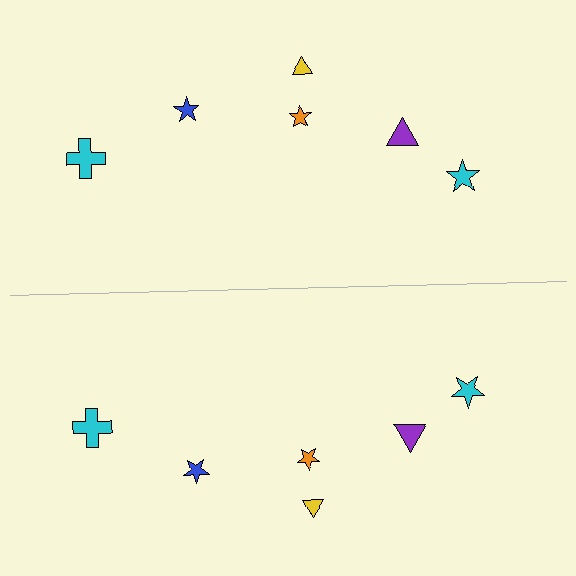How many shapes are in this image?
There are 12 shapes in this image.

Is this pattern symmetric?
Yes, this pattern has bilateral (reflection) symmetry.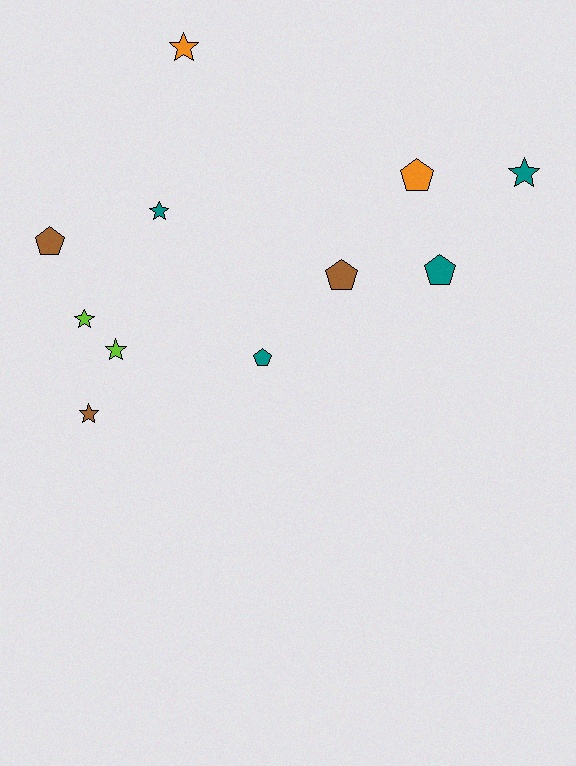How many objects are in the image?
There are 11 objects.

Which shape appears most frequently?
Star, with 6 objects.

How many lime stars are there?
There are 2 lime stars.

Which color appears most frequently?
Teal, with 4 objects.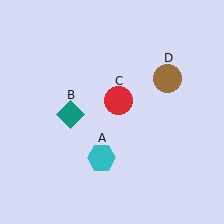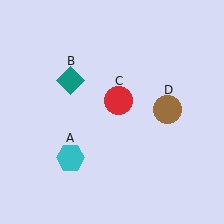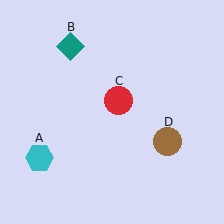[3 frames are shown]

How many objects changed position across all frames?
3 objects changed position: cyan hexagon (object A), teal diamond (object B), brown circle (object D).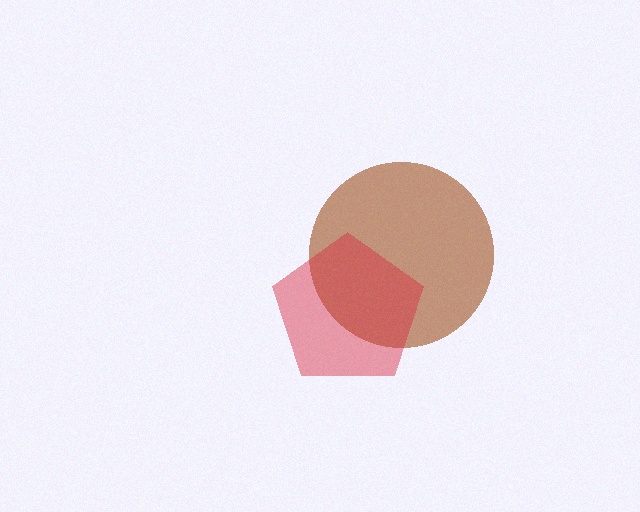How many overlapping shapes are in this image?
There are 2 overlapping shapes in the image.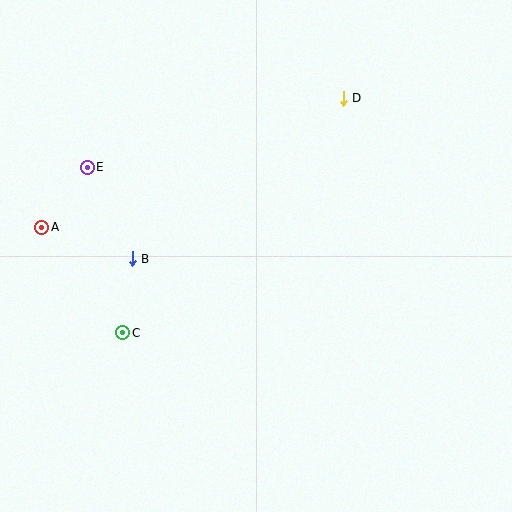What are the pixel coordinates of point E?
Point E is at (87, 167).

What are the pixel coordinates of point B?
Point B is at (132, 259).